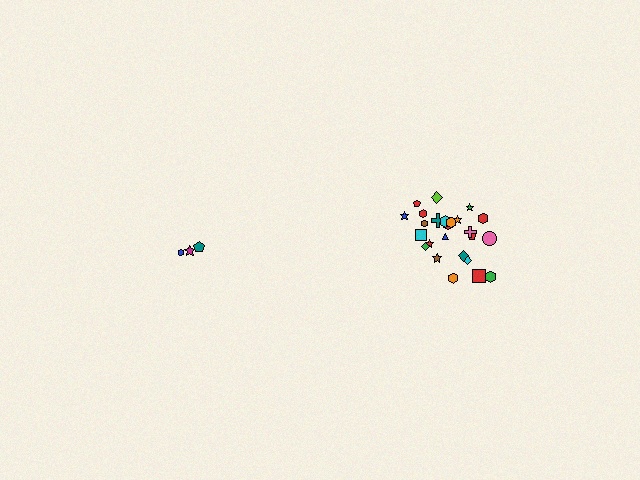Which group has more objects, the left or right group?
The right group.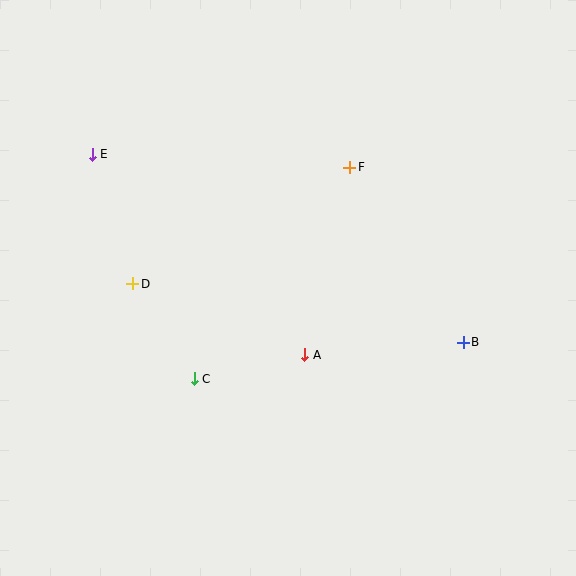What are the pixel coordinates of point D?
Point D is at (133, 284).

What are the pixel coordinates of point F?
Point F is at (350, 167).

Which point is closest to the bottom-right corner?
Point B is closest to the bottom-right corner.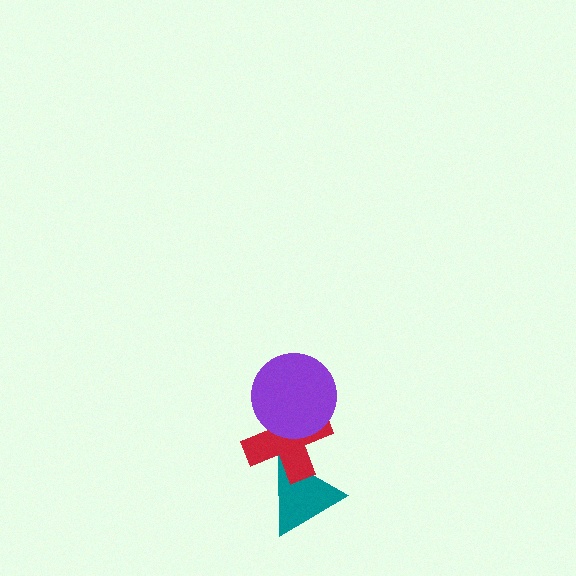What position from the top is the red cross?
The red cross is 2nd from the top.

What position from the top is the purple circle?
The purple circle is 1st from the top.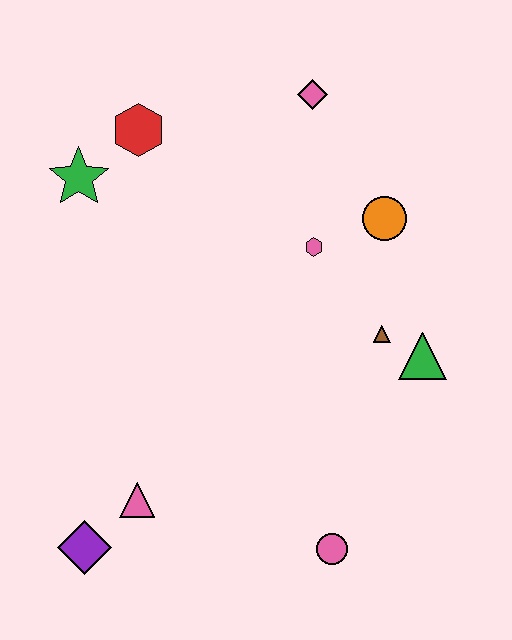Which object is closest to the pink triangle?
The purple diamond is closest to the pink triangle.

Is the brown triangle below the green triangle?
No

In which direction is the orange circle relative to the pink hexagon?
The orange circle is to the right of the pink hexagon.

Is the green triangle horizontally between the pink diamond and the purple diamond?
No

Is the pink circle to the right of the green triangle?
No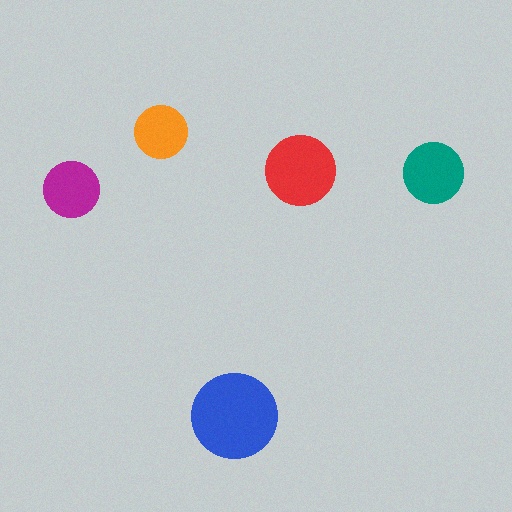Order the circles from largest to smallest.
the blue one, the red one, the teal one, the magenta one, the orange one.